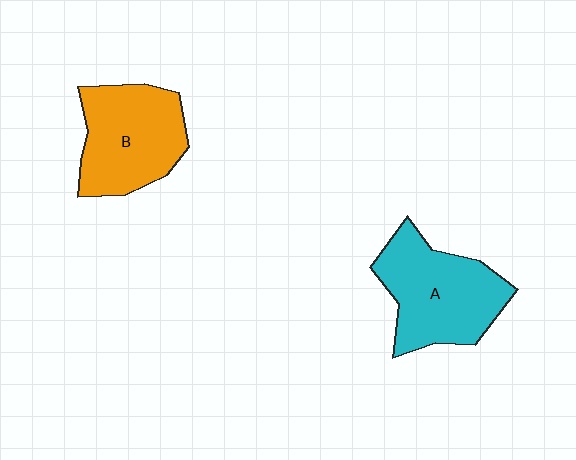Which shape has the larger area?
Shape A (cyan).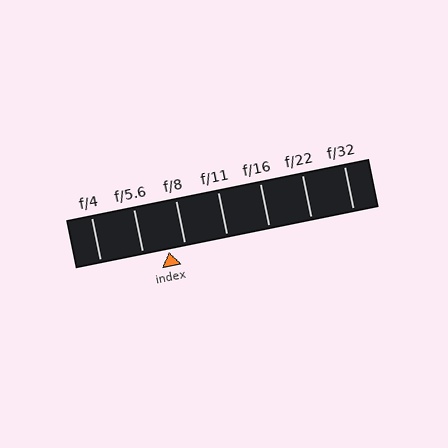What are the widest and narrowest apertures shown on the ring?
The widest aperture shown is f/4 and the narrowest is f/32.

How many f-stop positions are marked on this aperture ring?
There are 7 f-stop positions marked.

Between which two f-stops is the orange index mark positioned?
The index mark is between f/5.6 and f/8.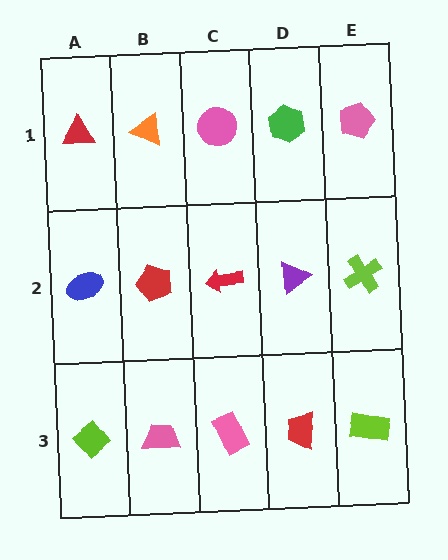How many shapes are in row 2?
5 shapes.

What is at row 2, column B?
A red pentagon.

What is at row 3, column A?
A lime diamond.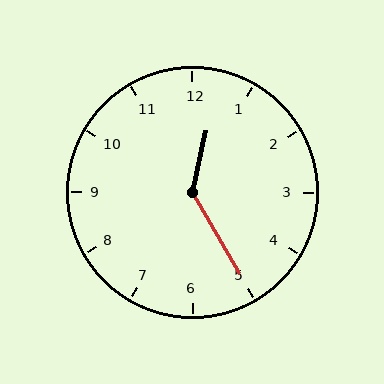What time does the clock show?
12:25.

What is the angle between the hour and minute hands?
Approximately 138 degrees.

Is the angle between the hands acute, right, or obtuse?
It is obtuse.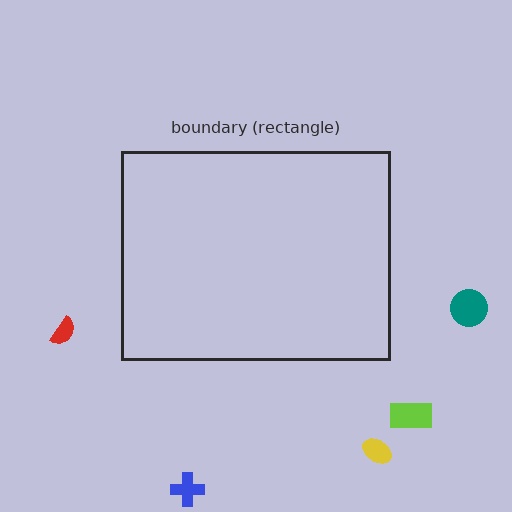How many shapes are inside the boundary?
0 inside, 5 outside.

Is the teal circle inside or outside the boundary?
Outside.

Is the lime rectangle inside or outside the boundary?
Outside.